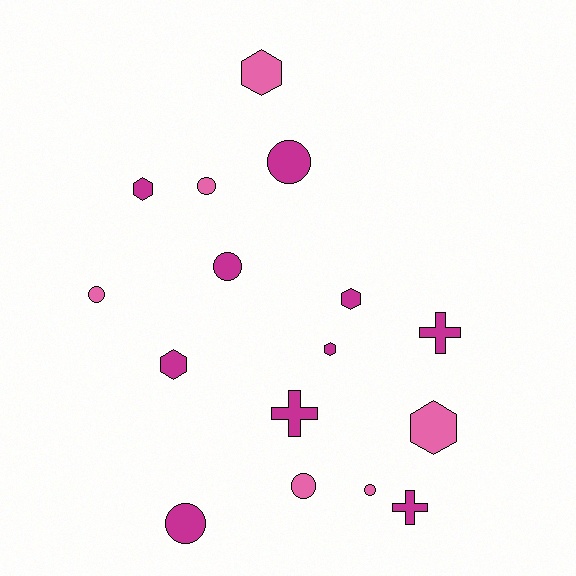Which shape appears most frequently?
Circle, with 7 objects.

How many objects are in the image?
There are 16 objects.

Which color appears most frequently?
Magenta, with 10 objects.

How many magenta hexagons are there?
There are 4 magenta hexagons.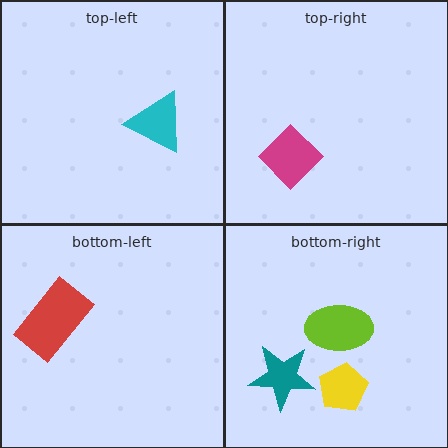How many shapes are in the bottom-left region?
1.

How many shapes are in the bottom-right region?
3.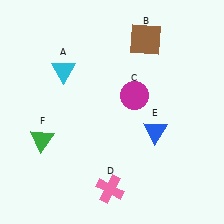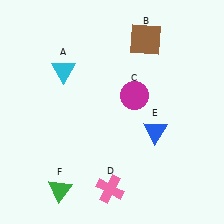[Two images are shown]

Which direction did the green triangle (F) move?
The green triangle (F) moved down.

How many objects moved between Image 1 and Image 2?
1 object moved between the two images.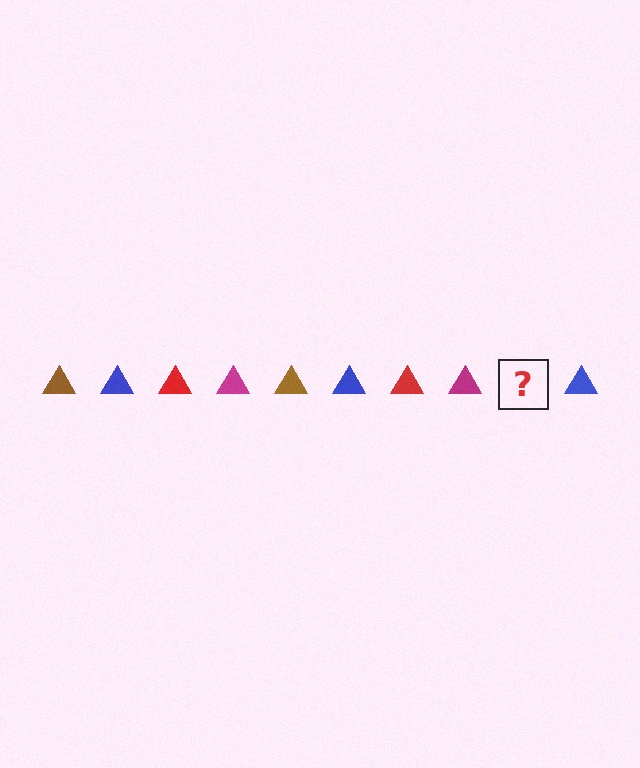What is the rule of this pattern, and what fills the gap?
The rule is that the pattern cycles through brown, blue, red, magenta triangles. The gap should be filled with a brown triangle.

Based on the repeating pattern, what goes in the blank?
The blank should be a brown triangle.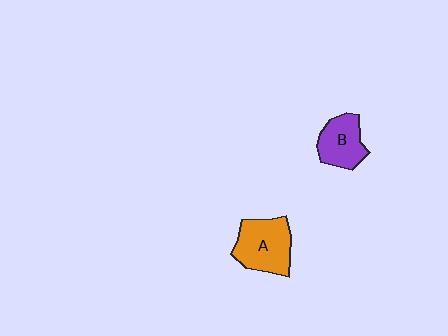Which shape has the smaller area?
Shape B (purple).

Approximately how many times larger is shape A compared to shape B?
Approximately 1.3 times.